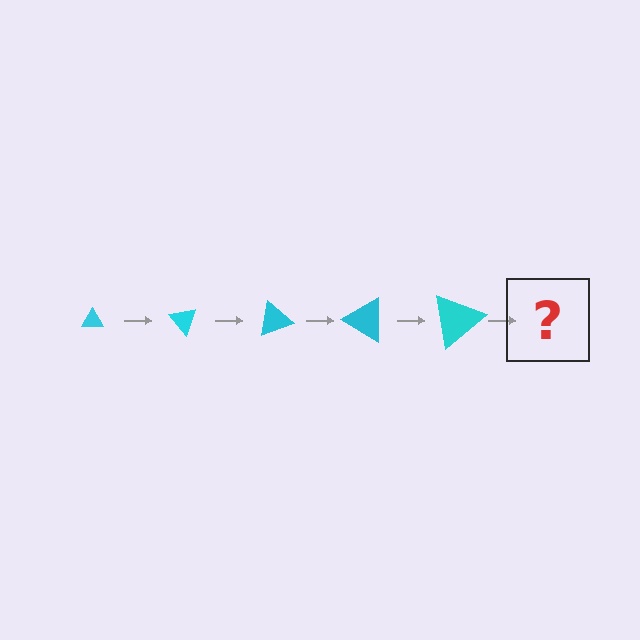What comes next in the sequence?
The next element should be a triangle, larger than the previous one and rotated 250 degrees from the start.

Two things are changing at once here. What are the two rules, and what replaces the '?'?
The two rules are that the triangle grows larger each step and it rotates 50 degrees each step. The '?' should be a triangle, larger than the previous one and rotated 250 degrees from the start.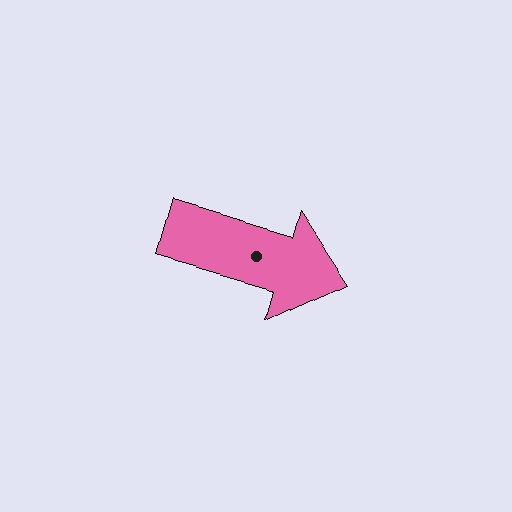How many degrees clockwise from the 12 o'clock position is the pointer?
Approximately 106 degrees.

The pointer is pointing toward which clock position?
Roughly 4 o'clock.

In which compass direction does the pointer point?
East.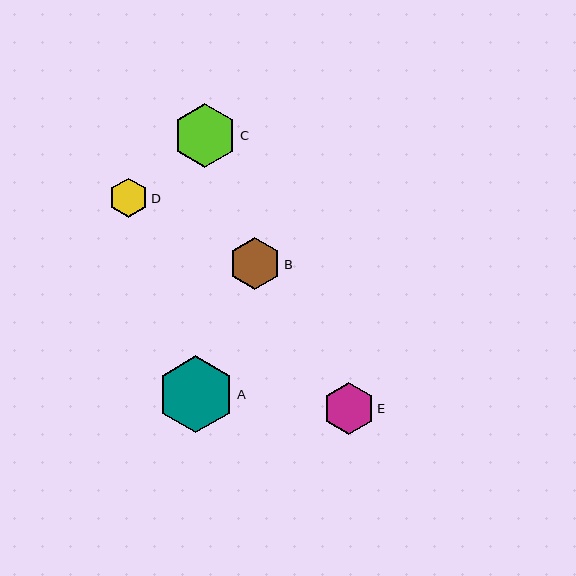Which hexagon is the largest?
Hexagon A is the largest with a size of approximately 77 pixels.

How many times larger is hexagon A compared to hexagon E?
Hexagon A is approximately 1.5 times the size of hexagon E.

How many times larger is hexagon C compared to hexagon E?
Hexagon C is approximately 1.2 times the size of hexagon E.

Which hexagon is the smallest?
Hexagon D is the smallest with a size of approximately 39 pixels.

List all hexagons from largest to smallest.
From largest to smallest: A, C, B, E, D.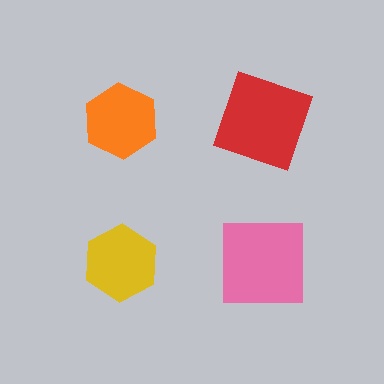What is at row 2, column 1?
A yellow hexagon.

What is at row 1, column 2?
A red square.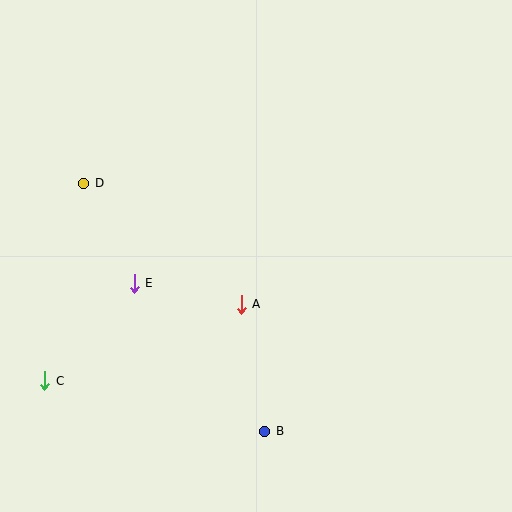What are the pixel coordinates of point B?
Point B is at (265, 431).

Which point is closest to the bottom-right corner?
Point B is closest to the bottom-right corner.